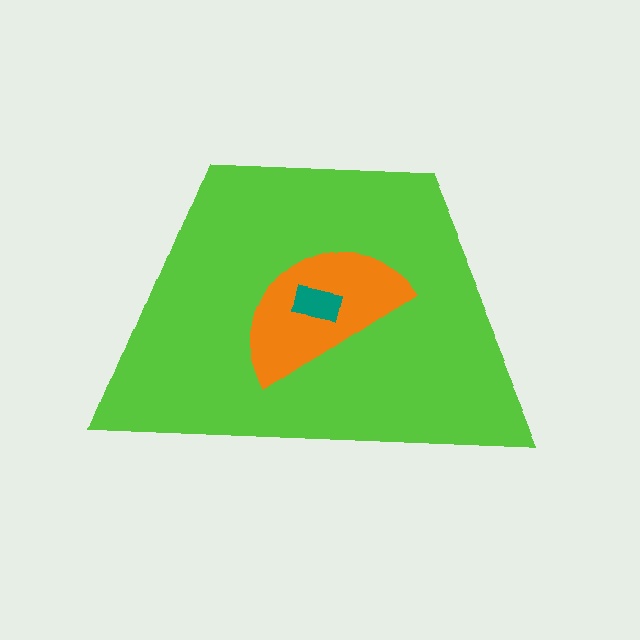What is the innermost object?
The teal rectangle.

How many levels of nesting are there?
3.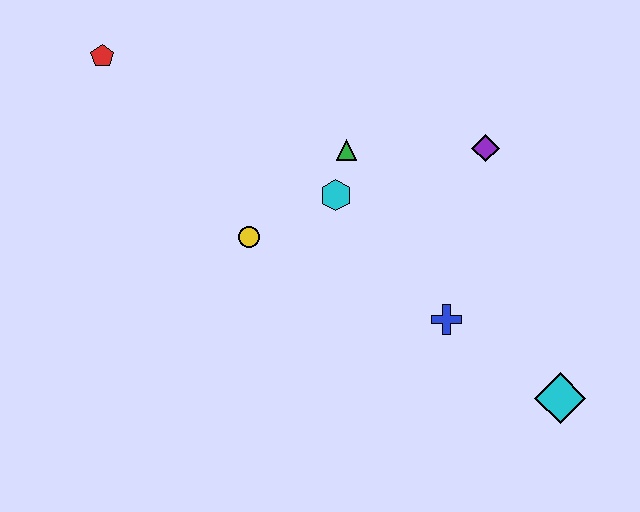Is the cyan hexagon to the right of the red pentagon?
Yes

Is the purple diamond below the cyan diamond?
No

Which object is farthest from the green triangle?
The cyan diamond is farthest from the green triangle.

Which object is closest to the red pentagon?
The yellow circle is closest to the red pentagon.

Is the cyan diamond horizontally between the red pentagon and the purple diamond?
No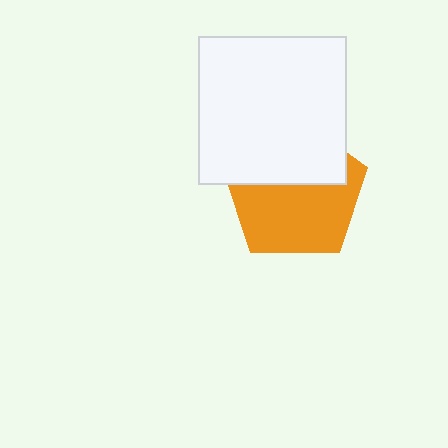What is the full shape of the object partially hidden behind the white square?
The partially hidden object is an orange pentagon.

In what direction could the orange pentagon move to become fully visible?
The orange pentagon could move down. That would shift it out from behind the white square entirely.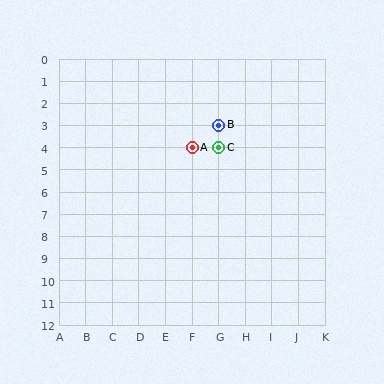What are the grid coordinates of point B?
Point B is at grid coordinates (G, 3).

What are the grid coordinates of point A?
Point A is at grid coordinates (F, 4).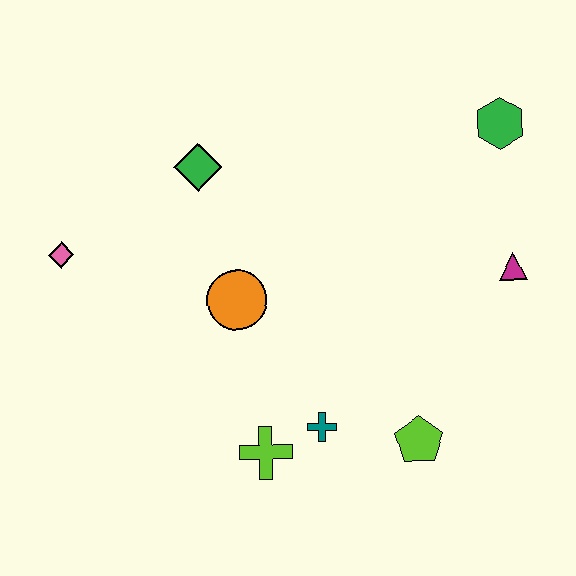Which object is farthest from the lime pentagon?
The pink diamond is farthest from the lime pentagon.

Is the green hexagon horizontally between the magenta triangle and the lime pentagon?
Yes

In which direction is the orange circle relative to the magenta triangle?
The orange circle is to the left of the magenta triangle.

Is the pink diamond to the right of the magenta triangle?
No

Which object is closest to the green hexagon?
The magenta triangle is closest to the green hexagon.